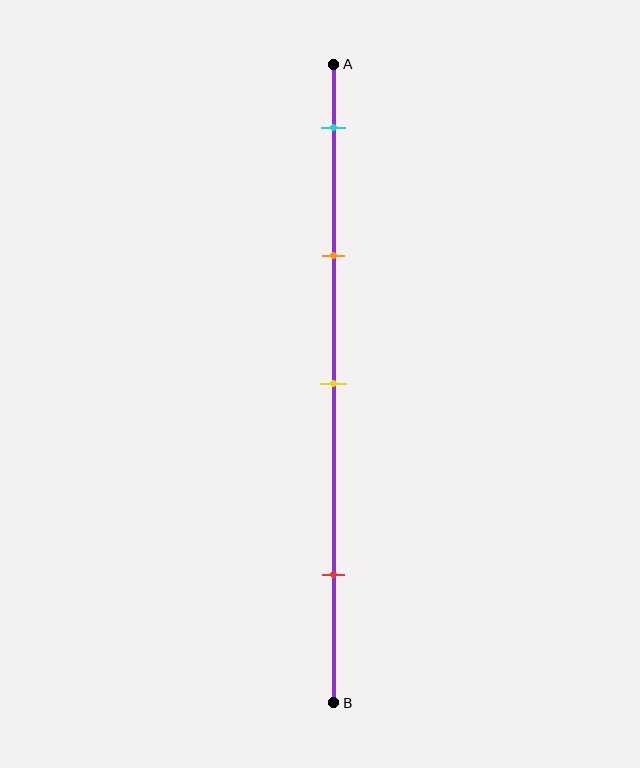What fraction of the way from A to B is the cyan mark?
The cyan mark is approximately 10% (0.1) of the way from A to B.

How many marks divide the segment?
There are 4 marks dividing the segment.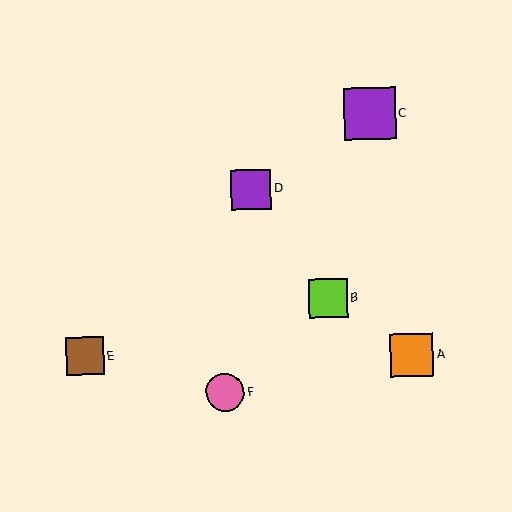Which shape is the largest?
The purple square (labeled C) is the largest.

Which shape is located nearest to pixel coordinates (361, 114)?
The purple square (labeled C) at (370, 114) is nearest to that location.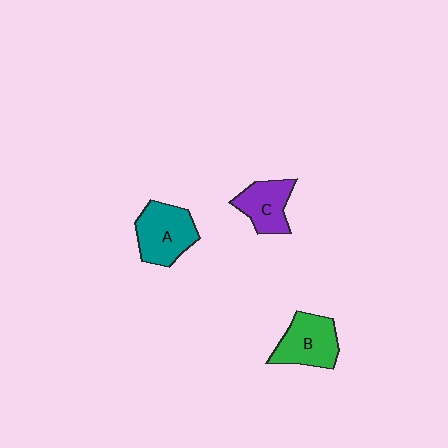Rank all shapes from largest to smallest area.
From largest to smallest: A (teal), B (green), C (purple).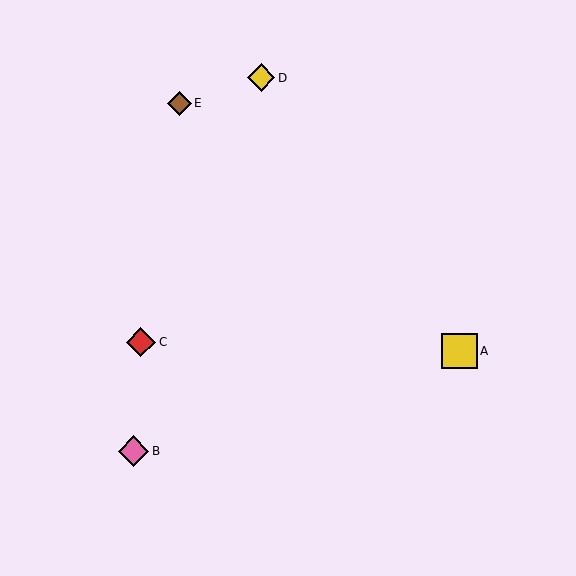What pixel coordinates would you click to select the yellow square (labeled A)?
Click at (459, 351) to select the yellow square A.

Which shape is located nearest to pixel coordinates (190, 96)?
The brown diamond (labeled E) at (179, 103) is nearest to that location.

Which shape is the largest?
The yellow square (labeled A) is the largest.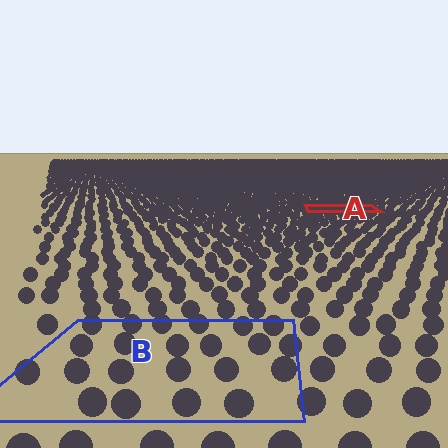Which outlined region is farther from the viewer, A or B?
Region A is farther from the viewer — the texture elements inside it appear smaller and more densely packed.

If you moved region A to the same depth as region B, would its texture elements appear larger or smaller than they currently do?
They would appear larger. At a closer depth, the same texture elements are projected at a bigger on-screen size.